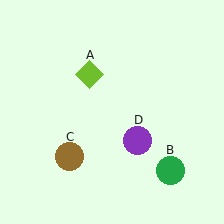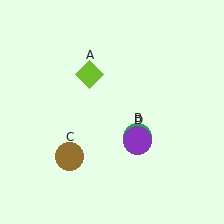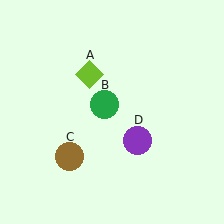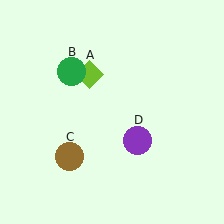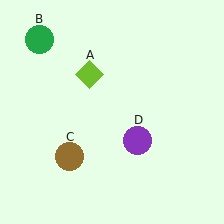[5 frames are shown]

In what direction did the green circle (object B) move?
The green circle (object B) moved up and to the left.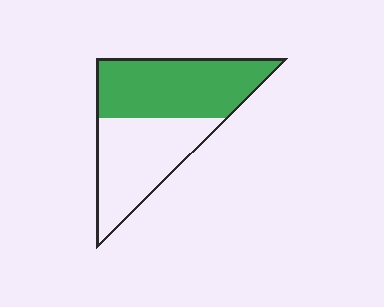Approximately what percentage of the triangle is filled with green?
Approximately 55%.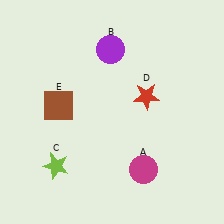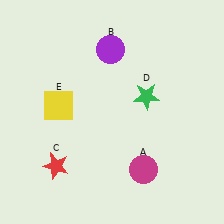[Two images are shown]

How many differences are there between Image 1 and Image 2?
There are 3 differences between the two images.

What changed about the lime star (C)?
In Image 1, C is lime. In Image 2, it changed to red.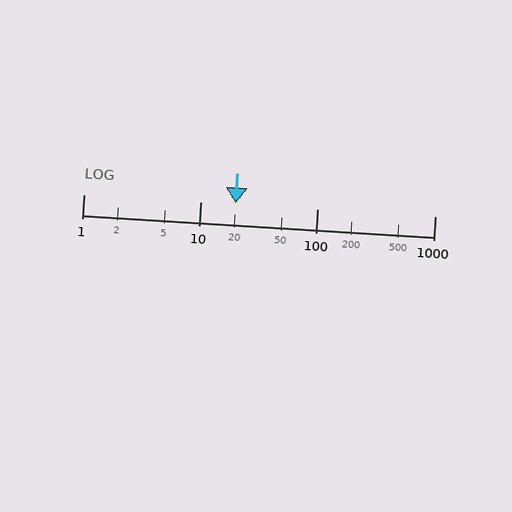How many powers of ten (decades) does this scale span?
The scale spans 3 decades, from 1 to 1000.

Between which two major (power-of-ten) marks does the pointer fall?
The pointer is between 10 and 100.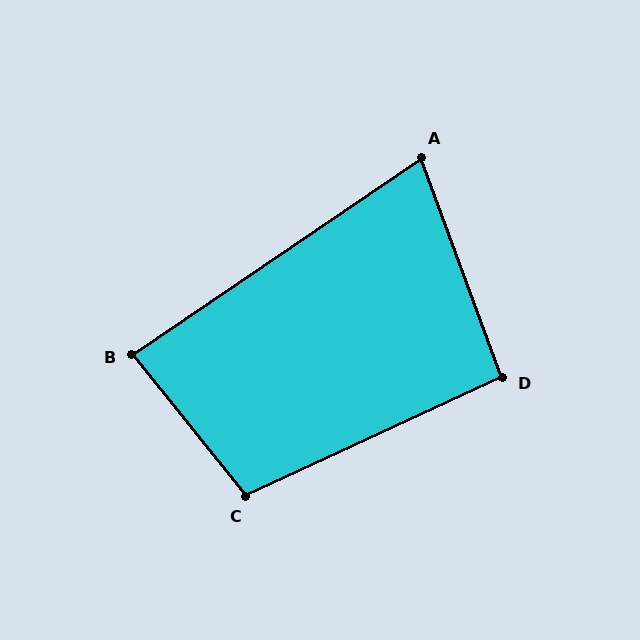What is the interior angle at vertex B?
Approximately 85 degrees (approximately right).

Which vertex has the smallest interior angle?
A, at approximately 76 degrees.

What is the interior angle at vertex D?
Approximately 95 degrees (approximately right).